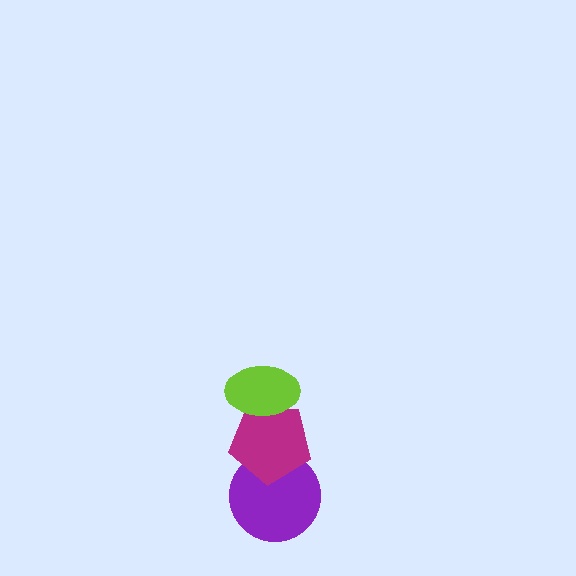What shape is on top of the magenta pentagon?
The lime ellipse is on top of the magenta pentagon.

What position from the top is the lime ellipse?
The lime ellipse is 1st from the top.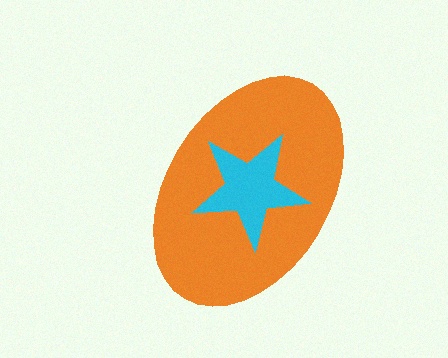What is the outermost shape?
The orange ellipse.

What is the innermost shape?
The cyan star.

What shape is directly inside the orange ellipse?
The cyan star.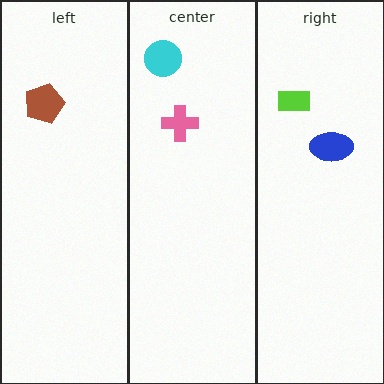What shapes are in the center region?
The pink cross, the cyan circle.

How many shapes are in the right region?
2.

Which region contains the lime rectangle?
The right region.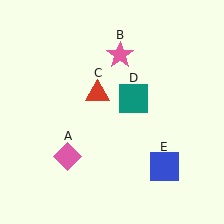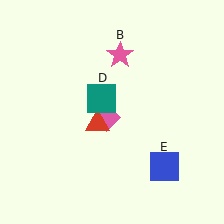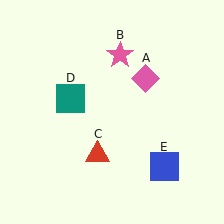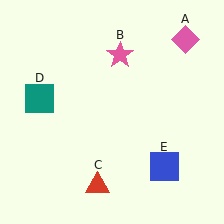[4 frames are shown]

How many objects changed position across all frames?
3 objects changed position: pink diamond (object A), red triangle (object C), teal square (object D).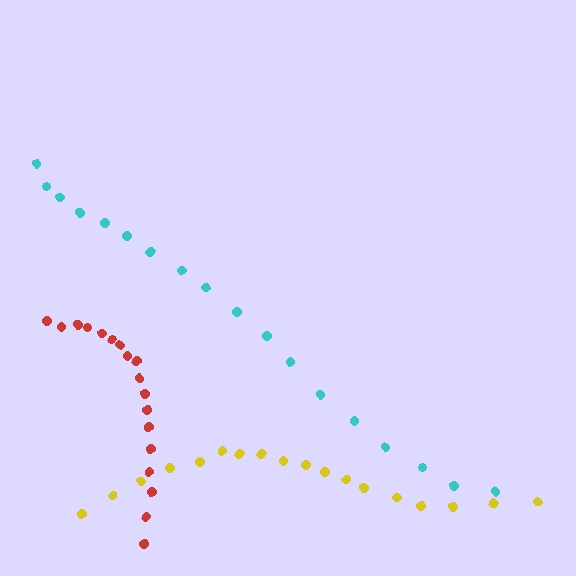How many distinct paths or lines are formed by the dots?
There are 3 distinct paths.